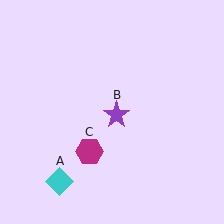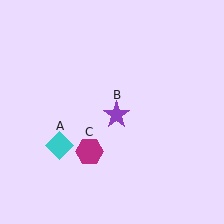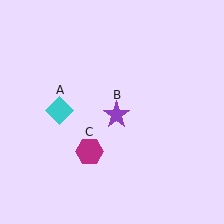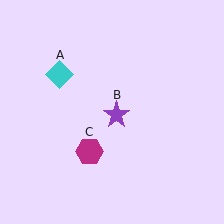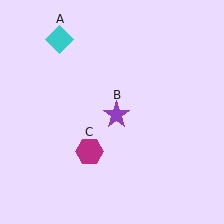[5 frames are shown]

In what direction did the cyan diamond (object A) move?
The cyan diamond (object A) moved up.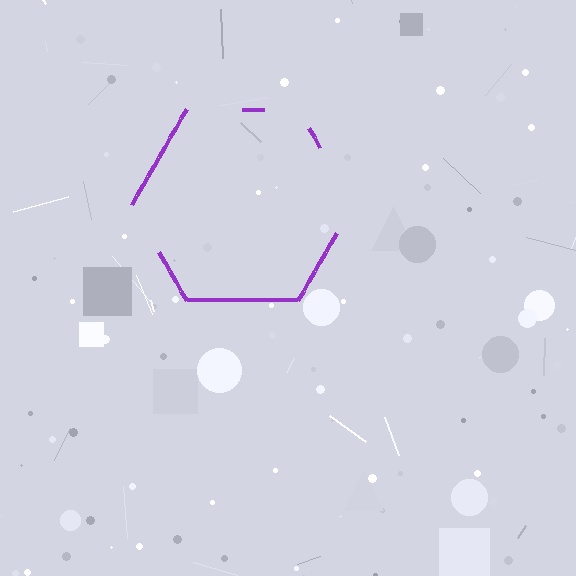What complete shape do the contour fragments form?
The contour fragments form a hexagon.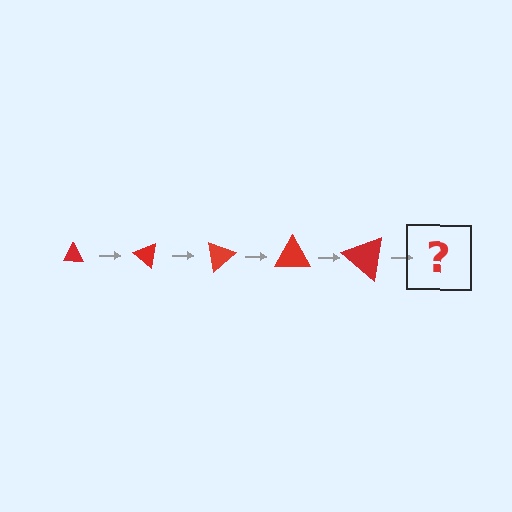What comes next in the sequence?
The next element should be a triangle, larger than the previous one and rotated 200 degrees from the start.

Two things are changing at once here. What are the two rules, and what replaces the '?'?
The two rules are that the triangle grows larger each step and it rotates 40 degrees each step. The '?' should be a triangle, larger than the previous one and rotated 200 degrees from the start.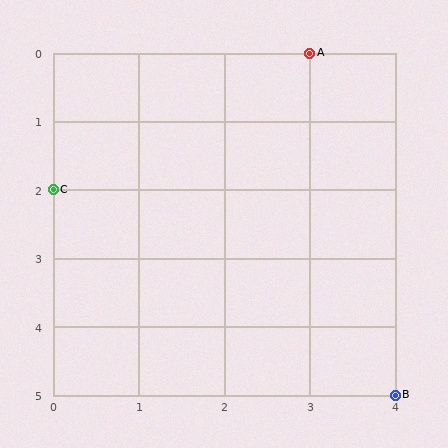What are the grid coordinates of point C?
Point C is at grid coordinates (0, 2).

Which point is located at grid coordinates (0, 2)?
Point C is at (0, 2).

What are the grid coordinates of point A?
Point A is at grid coordinates (3, 0).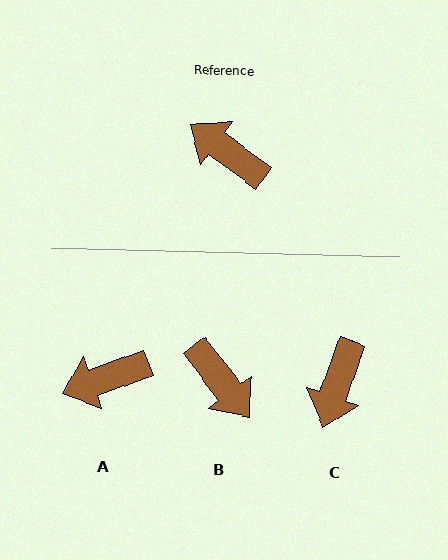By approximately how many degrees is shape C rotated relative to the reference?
Approximately 107 degrees counter-clockwise.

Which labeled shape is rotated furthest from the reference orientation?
B, about 163 degrees away.